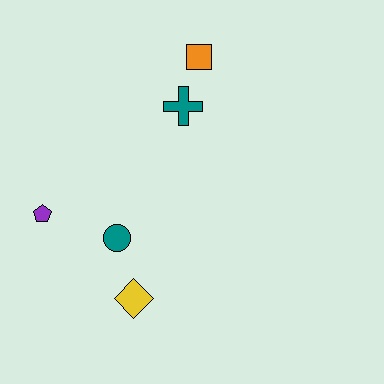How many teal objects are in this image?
There are 2 teal objects.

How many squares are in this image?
There is 1 square.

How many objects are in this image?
There are 5 objects.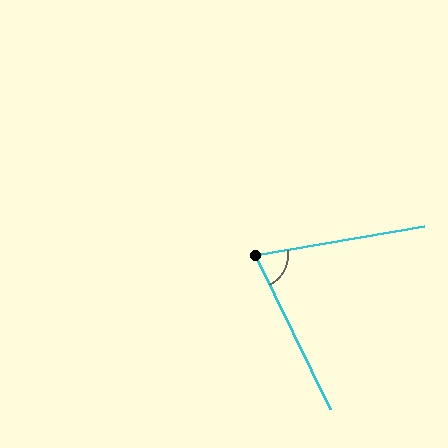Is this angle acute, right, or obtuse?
It is acute.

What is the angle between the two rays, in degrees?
Approximately 73 degrees.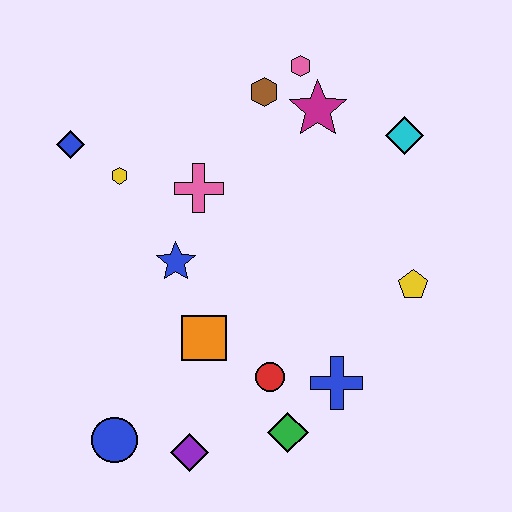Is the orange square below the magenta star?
Yes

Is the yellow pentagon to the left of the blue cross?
No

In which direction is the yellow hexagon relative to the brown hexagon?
The yellow hexagon is to the left of the brown hexagon.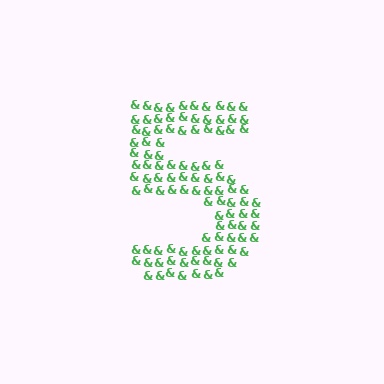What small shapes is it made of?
It is made of small ampersands.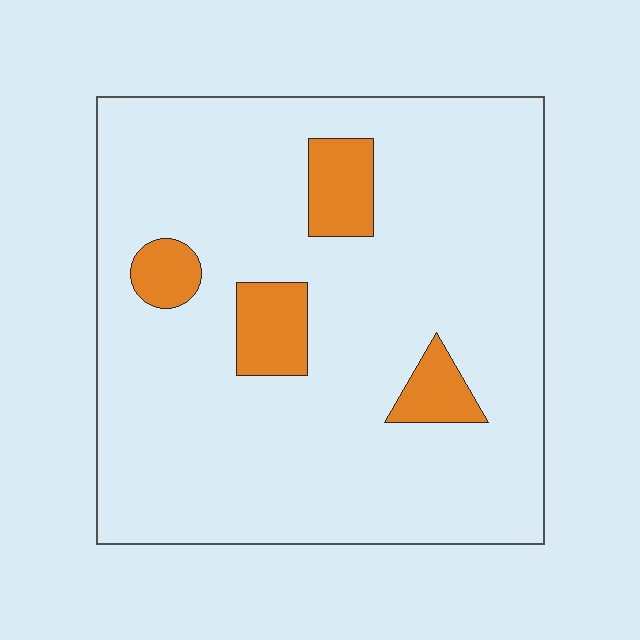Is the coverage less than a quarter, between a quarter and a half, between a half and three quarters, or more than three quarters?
Less than a quarter.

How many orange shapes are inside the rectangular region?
4.